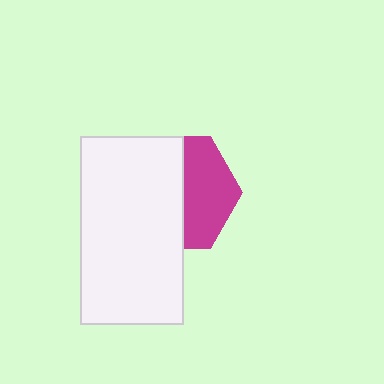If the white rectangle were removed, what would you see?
You would see the complete magenta hexagon.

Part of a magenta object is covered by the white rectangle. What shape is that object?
It is a hexagon.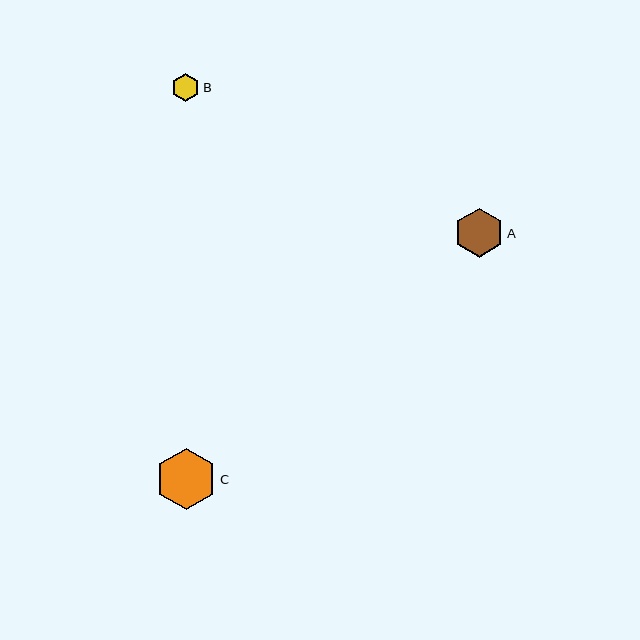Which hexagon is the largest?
Hexagon C is the largest with a size of approximately 61 pixels.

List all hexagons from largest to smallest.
From largest to smallest: C, A, B.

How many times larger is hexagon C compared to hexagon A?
Hexagon C is approximately 1.3 times the size of hexagon A.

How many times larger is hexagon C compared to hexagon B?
Hexagon C is approximately 2.2 times the size of hexagon B.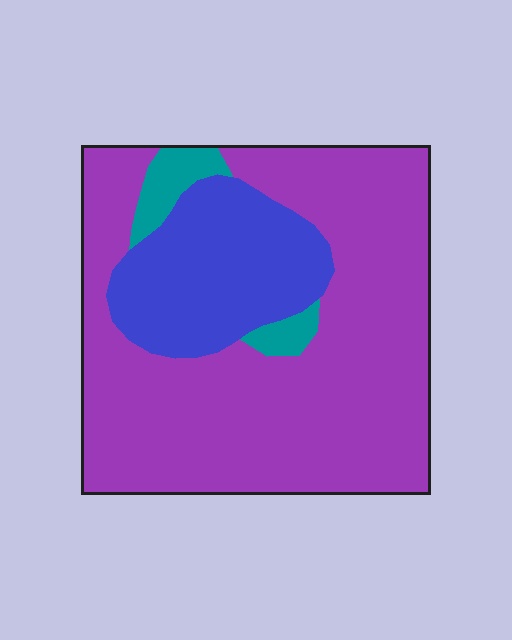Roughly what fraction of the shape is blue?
Blue covers around 25% of the shape.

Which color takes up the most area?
Purple, at roughly 70%.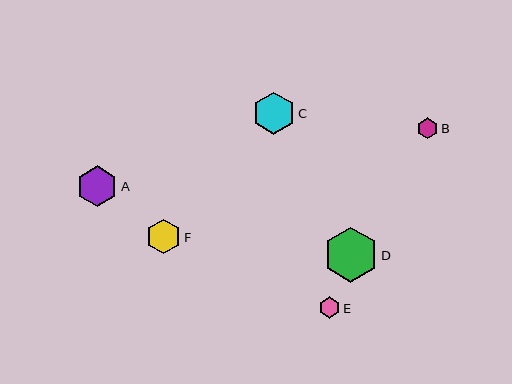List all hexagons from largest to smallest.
From largest to smallest: D, C, A, F, E, B.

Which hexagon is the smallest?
Hexagon B is the smallest with a size of approximately 21 pixels.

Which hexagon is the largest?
Hexagon D is the largest with a size of approximately 55 pixels.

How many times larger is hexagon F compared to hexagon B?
Hexagon F is approximately 1.7 times the size of hexagon B.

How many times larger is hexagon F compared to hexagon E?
Hexagon F is approximately 1.6 times the size of hexagon E.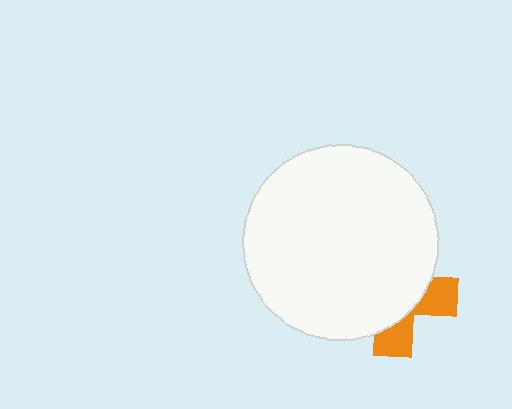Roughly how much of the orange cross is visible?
A small part of it is visible (roughly 31%).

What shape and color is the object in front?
The object in front is a white circle.